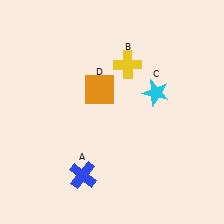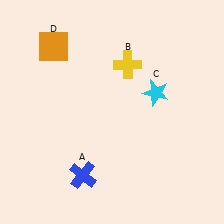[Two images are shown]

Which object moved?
The orange square (D) moved left.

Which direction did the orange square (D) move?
The orange square (D) moved left.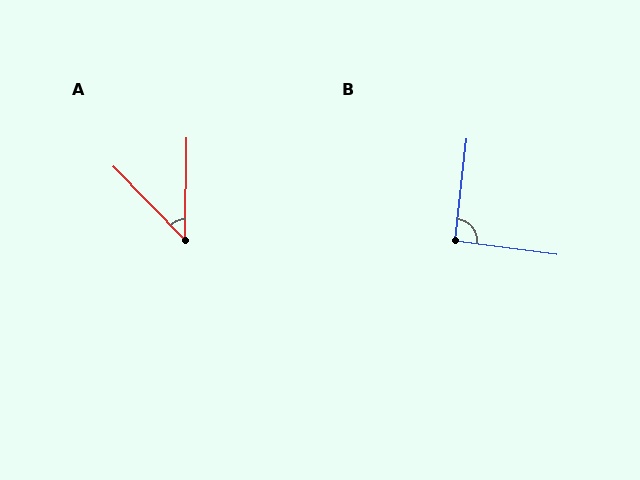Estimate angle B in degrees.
Approximately 91 degrees.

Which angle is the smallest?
A, at approximately 45 degrees.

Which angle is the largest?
B, at approximately 91 degrees.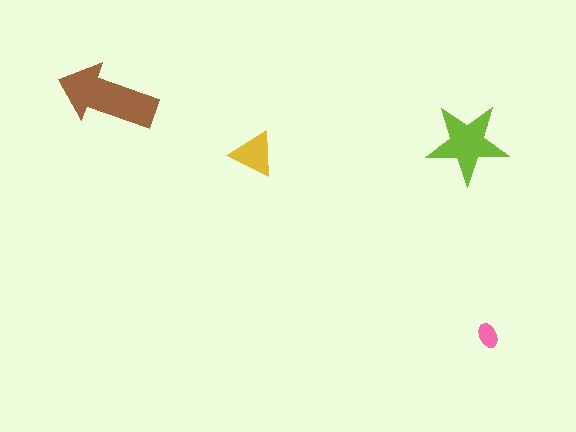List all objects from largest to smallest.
The brown arrow, the lime star, the yellow triangle, the pink ellipse.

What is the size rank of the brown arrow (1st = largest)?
1st.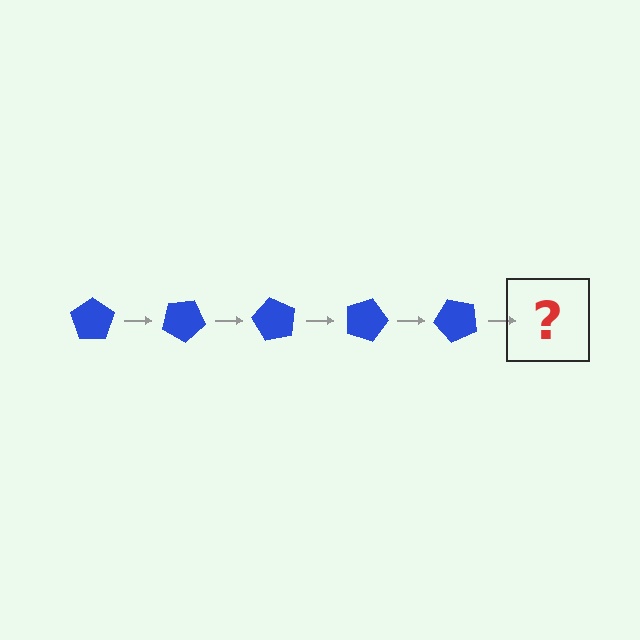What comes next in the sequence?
The next element should be a blue pentagon rotated 150 degrees.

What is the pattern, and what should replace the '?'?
The pattern is that the pentagon rotates 30 degrees each step. The '?' should be a blue pentagon rotated 150 degrees.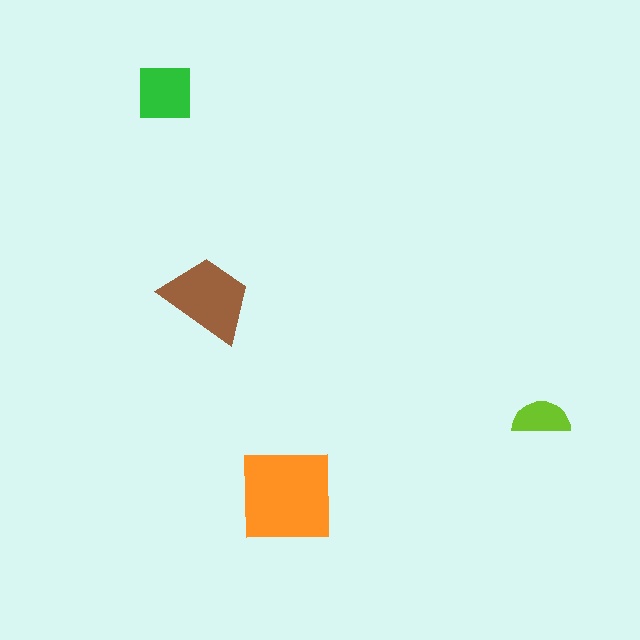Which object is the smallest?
The lime semicircle.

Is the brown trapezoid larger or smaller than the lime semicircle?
Larger.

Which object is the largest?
The orange square.